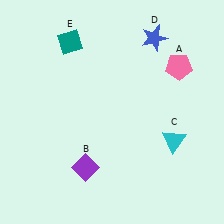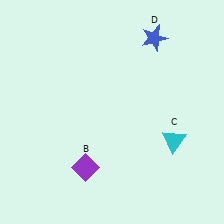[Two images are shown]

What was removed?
The teal diamond (E), the pink pentagon (A) were removed in Image 2.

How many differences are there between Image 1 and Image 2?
There are 2 differences between the two images.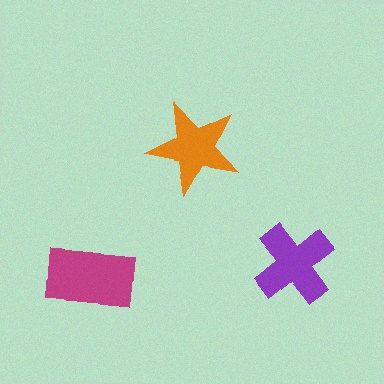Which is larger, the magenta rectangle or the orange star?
The magenta rectangle.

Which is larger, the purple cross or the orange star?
The purple cross.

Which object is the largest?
The magenta rectangle.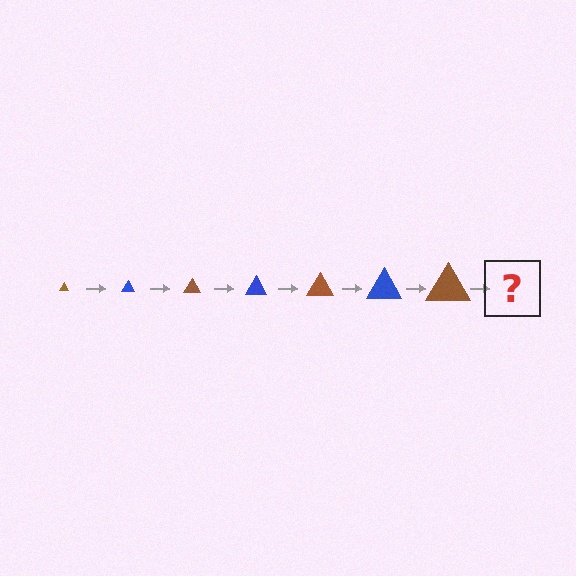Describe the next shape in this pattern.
It should be a blue triangle, larger than the previous one.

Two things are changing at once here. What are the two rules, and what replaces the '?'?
The two rules are that the triangle grows larger each step and the color cycles through brown and blue. The '?' should be a blue triangle, larger than the previous one.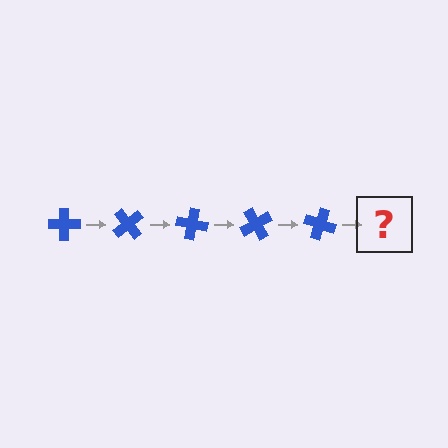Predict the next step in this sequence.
The next step is a blue cross rotated 250 degrees.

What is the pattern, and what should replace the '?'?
The pattern is that the cross rotates 50 degrees each step. The '?' should be a blue cross rotated 250 degrees.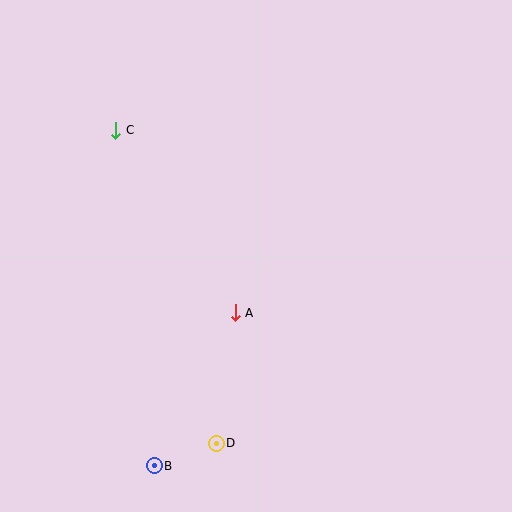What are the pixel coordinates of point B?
Point B is at (154, 466).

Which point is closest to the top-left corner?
Point C is closest to the top-left corner.